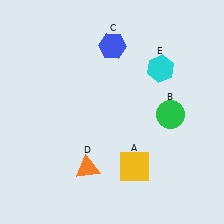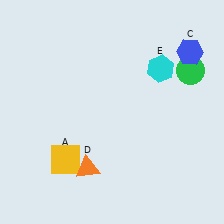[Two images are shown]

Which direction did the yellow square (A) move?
The yellow square (A) moved left.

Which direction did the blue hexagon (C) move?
The blue hexagon (C) moved right.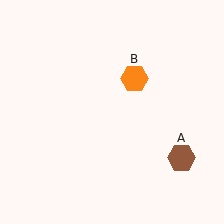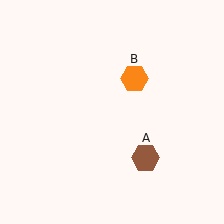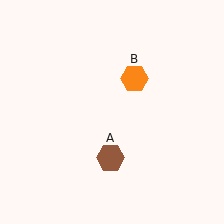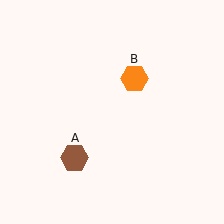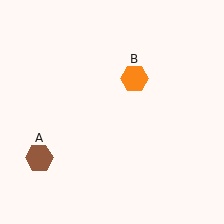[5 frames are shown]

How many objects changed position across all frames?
1 object changed position: brown hexagon (object A).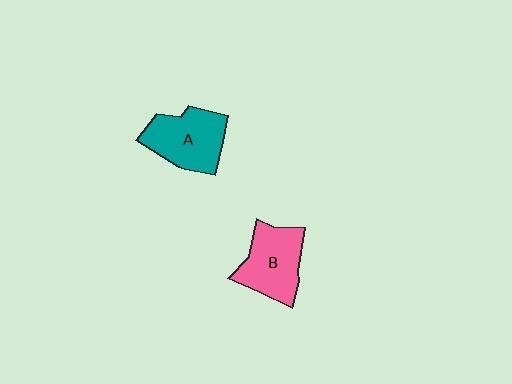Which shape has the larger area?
Shape A (teal).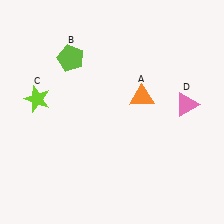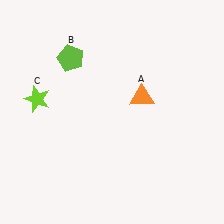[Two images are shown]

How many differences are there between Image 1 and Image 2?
There is 1 difference between the two images.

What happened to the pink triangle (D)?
The pink triangle (D) was removed in Image 2. It was in the top-right area of Image 1.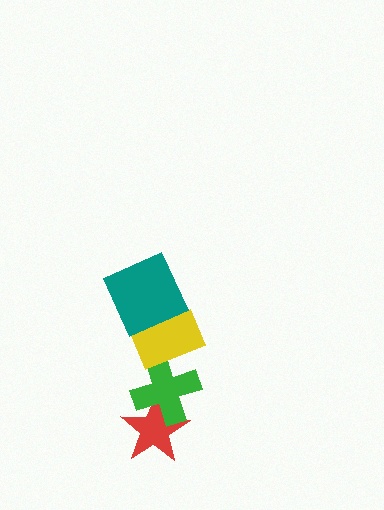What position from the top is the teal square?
The teal square is 1st from the top.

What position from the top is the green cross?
The green cross is 3rd from the top.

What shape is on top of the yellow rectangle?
The teal square is on top of the yellow rectangle.